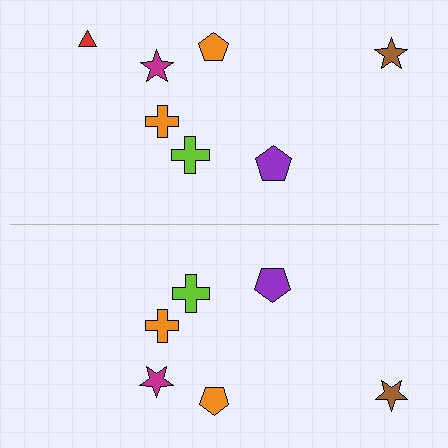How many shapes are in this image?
There are 13 shapes in this image.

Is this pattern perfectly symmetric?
No, the pattern is not perfectly symmetric. A red triangle is missing from the bottom side.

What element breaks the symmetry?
A red triangle is missing from the bottom side.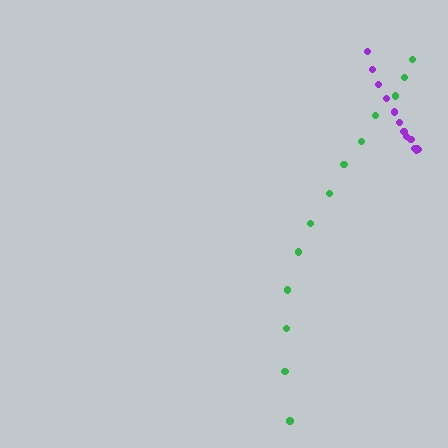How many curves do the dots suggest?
There are 2 distinct paths.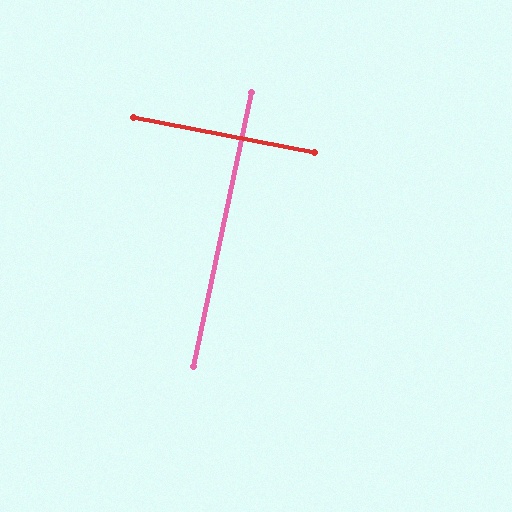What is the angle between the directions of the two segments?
Approximately 89 degrees.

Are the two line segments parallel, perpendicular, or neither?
Perpendicular — they meet at approximately 89°.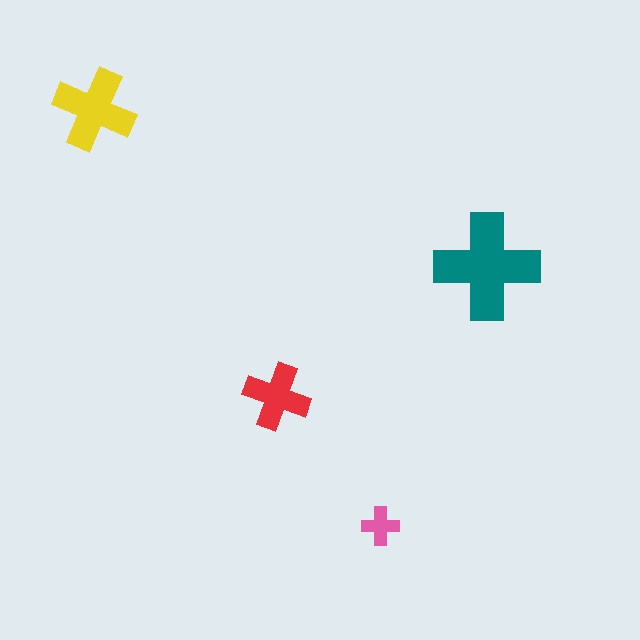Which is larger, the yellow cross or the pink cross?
The yellow one.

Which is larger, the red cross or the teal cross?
The teal one.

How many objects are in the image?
There are 4 objects in the image.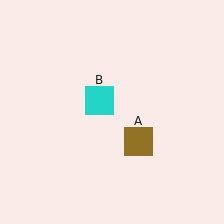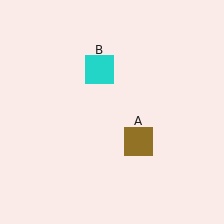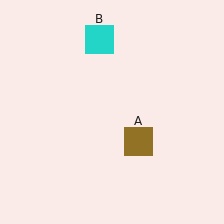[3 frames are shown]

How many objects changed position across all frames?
1 object changed position: cyan square (object B).